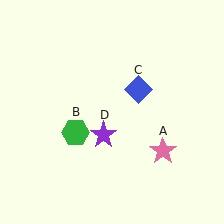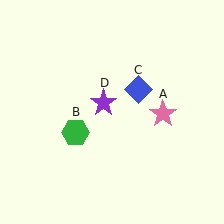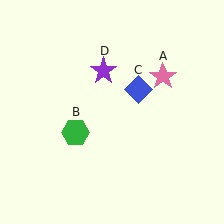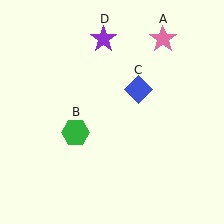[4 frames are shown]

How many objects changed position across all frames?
2 objects changed position: pink star (object A), purple star (object D).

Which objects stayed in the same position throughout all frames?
Green hexagon (object B) and blue diamond (object C) remained stationary.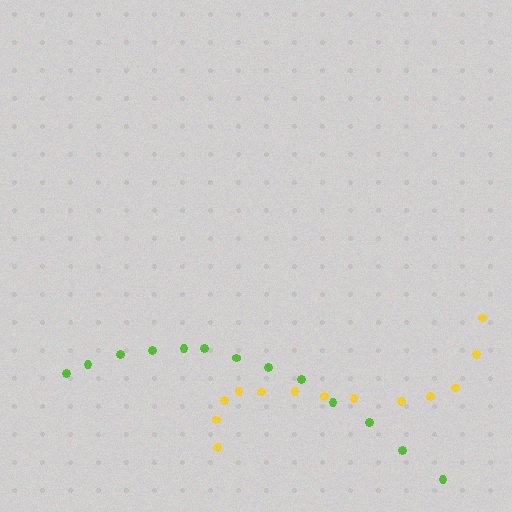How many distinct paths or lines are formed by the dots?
There are 2 distinct paths.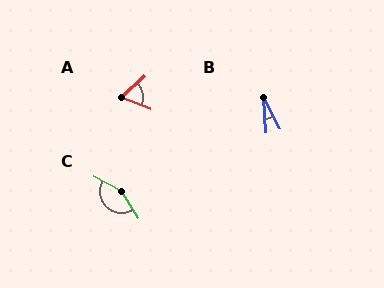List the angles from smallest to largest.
B (25°), A (63°), C (149°).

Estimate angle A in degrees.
Approximately 63 degrees.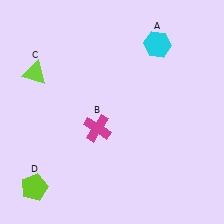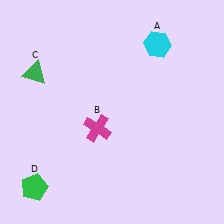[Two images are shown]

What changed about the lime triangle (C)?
In Image 1, C is lime. In Image 2, it changed to green.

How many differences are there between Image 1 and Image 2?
There are 2 differences between the two images.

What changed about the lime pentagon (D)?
In Image 1, D is lime. In Image 2, it changed to green.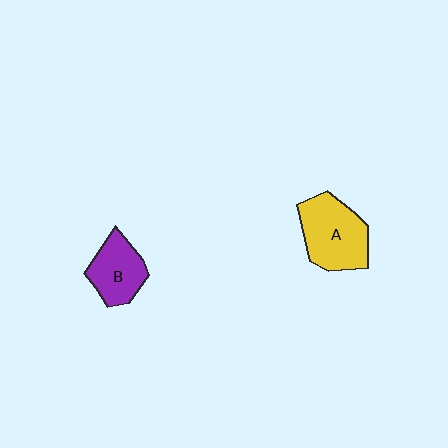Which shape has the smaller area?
Shape B (purple).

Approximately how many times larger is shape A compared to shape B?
Approximately 1.4 times.